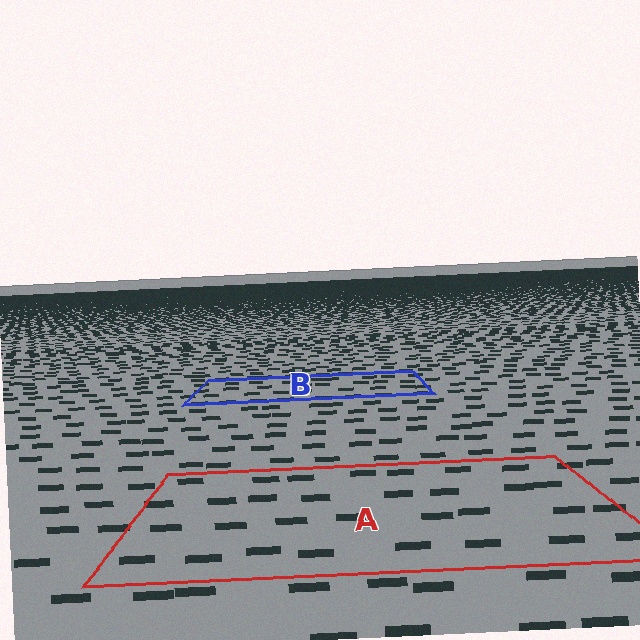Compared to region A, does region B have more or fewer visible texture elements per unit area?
Region B has more texture elements per unit area — they are packed more densely because it is farther away.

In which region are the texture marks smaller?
The texture marks are smaller in region B, because it is farther away.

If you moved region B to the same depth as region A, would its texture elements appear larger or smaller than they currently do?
They would appear larger. At a closer depth, the same texture elements are projected at a bigger on-screen size.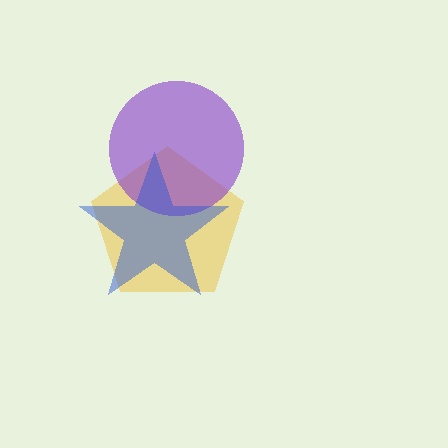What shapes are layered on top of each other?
The layered shapes are: a yellow pentagon, a purple circle, a blue star.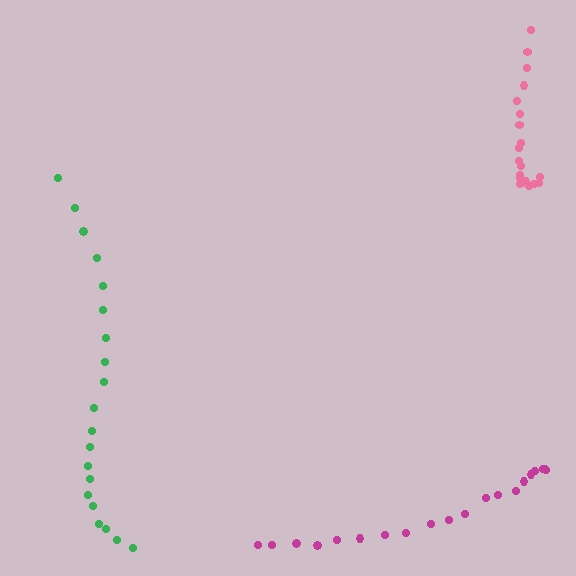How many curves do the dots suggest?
There are 3 distinct paths.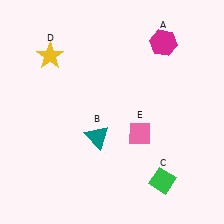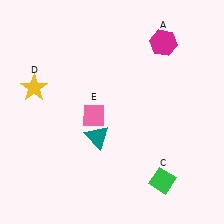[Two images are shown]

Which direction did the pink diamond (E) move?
The pink diamond (E) moved left.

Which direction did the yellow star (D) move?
The yellow star (D) moved down.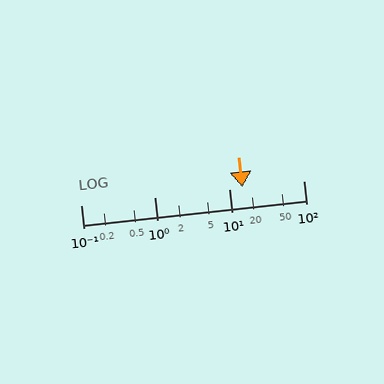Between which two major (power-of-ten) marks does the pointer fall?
The pointer is between 10 and 100.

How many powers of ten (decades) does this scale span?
The scale spans 3 decades, from 0.1 to 100.